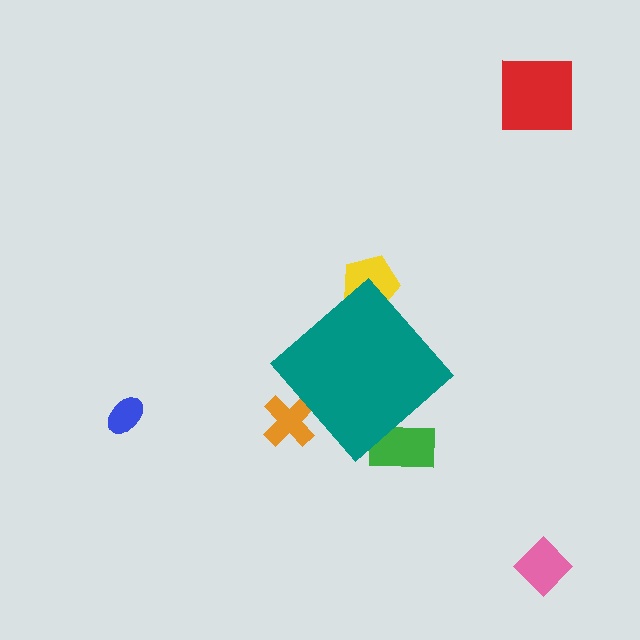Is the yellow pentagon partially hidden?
Yes, the yellow pentagon is partially hidden behind the teal diamond.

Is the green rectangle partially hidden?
Yes, the green rectangle is partially hidden behind the teal diamond.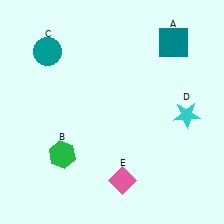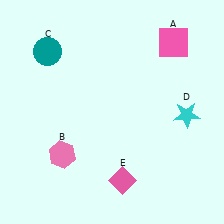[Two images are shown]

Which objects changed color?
A changed from teal to pink. B changed from green to pink.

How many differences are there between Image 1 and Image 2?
There are 2 differences between the two images.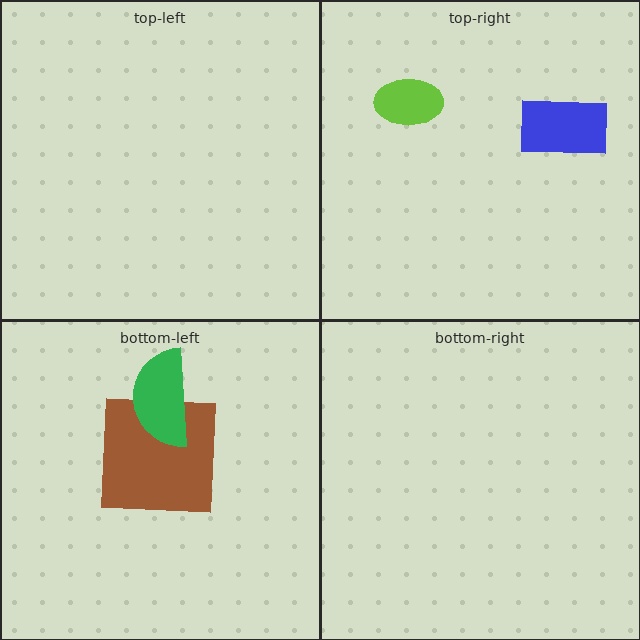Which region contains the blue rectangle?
The top-right region.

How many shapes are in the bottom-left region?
2.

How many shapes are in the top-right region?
2.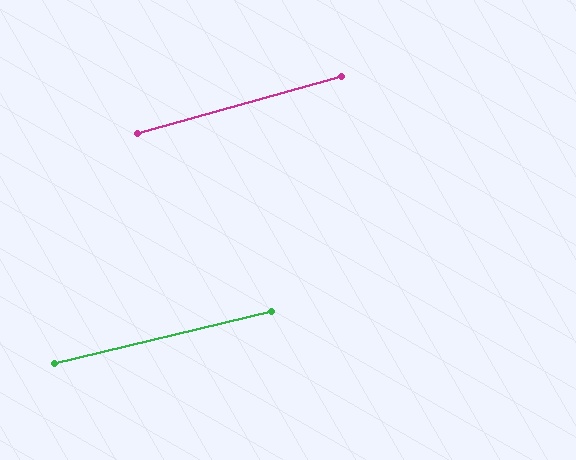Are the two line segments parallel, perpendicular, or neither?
Parallel — their directions differ by only 2.0°.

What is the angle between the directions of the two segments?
Approximately 2 degrees.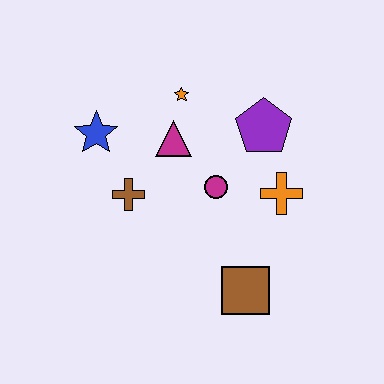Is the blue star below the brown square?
No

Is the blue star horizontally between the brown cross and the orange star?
No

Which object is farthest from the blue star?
The brown square is farthest from the blue star.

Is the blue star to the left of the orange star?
Yes